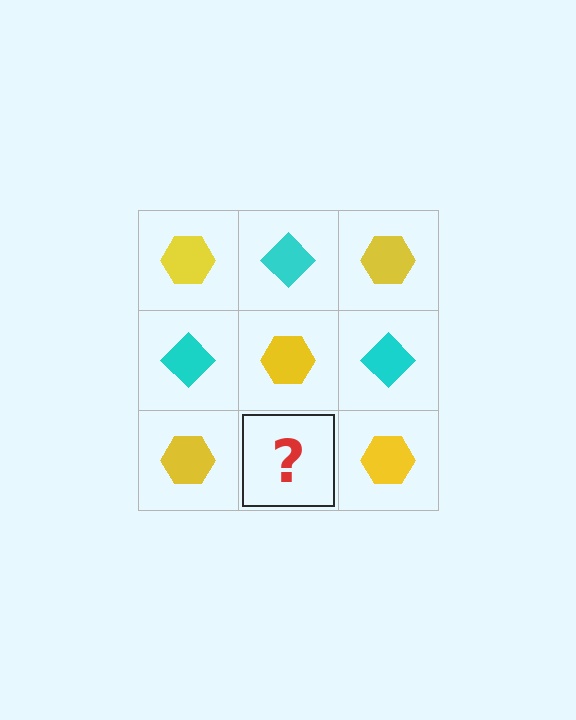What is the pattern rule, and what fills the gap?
The rule is that it alternates yellow hexagon and cyan diamond in a checkerboard pattern. The gap should be filled with a cyan diamond.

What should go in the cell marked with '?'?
The missing cell should contain a cyan diamond.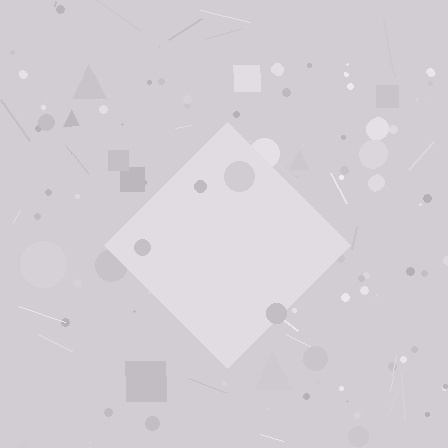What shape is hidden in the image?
A diamond is hidden in the image.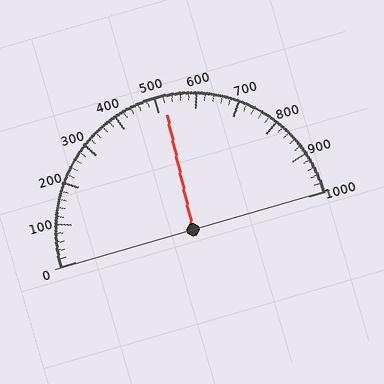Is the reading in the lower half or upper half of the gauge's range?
The reading is in the upper half of the range (0 to 1000).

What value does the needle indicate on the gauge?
The needle indicates approximately 520.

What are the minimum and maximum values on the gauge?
The gauge ranges from 0 to 1000.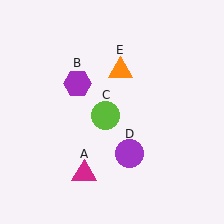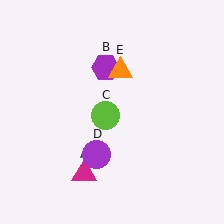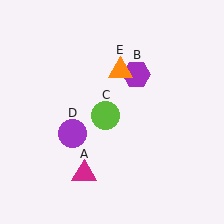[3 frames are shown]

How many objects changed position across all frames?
2 objects changed position: purple hexagon (object B), purple circle (object D).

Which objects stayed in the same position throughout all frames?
Magenta triangle (object A) and lime circle (object C) and orange triangle (object E) remained stationary.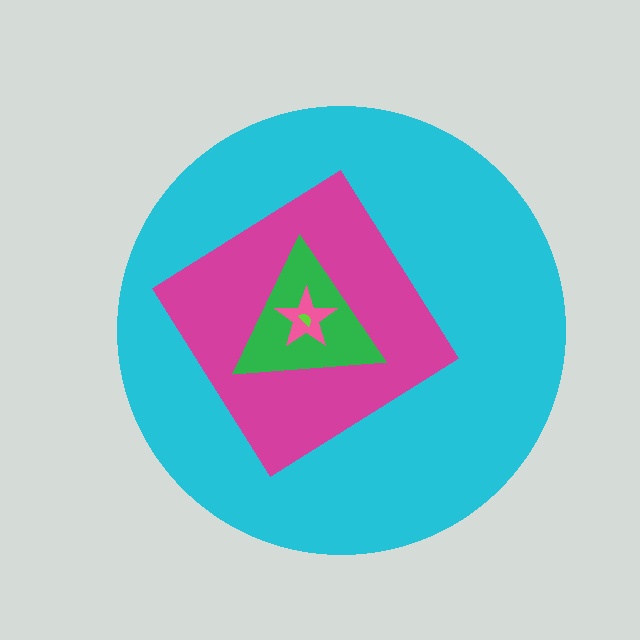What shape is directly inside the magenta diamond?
The green triangle.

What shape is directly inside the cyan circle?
The magenta diamond.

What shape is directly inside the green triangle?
The pink star.